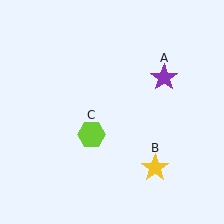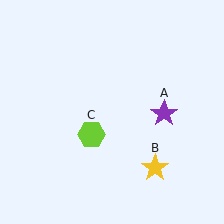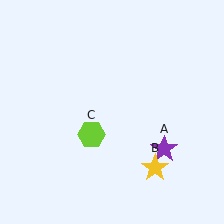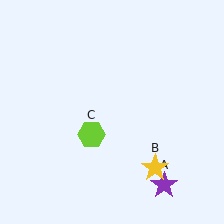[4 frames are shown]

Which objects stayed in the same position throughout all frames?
Yellow star (object B) and lime hexagon (object C) remained stationary.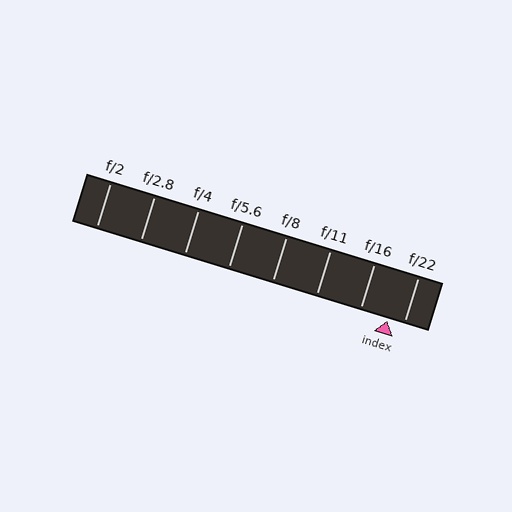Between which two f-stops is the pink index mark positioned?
The index mark is between f/16 and f/22.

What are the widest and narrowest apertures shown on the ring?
The widest aperture shown is f/2 and the narrowest is f/22.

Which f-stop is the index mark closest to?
The index mark is closest to f/22.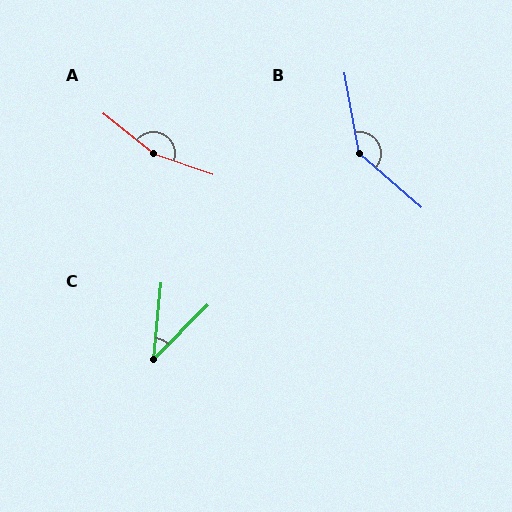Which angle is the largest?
A, at approximately 160 degrees.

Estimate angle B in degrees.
Approximately 141 degrees.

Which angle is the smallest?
C, at approximately 39 degrees.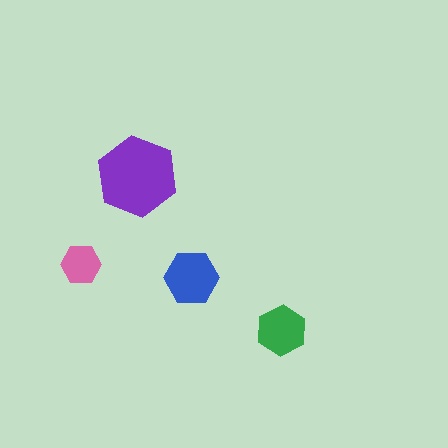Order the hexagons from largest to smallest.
the purple one, the blue one, the green one, the pink one.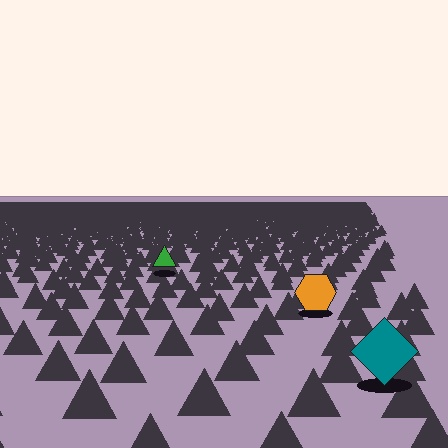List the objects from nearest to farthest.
From nearest to farthest: the teal diamond, the orange hexagon, the green triangle.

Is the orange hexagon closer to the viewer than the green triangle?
Yes. The orange hexagon is closer — you can tell from the texture gradient: the ground texture is coarser near it.